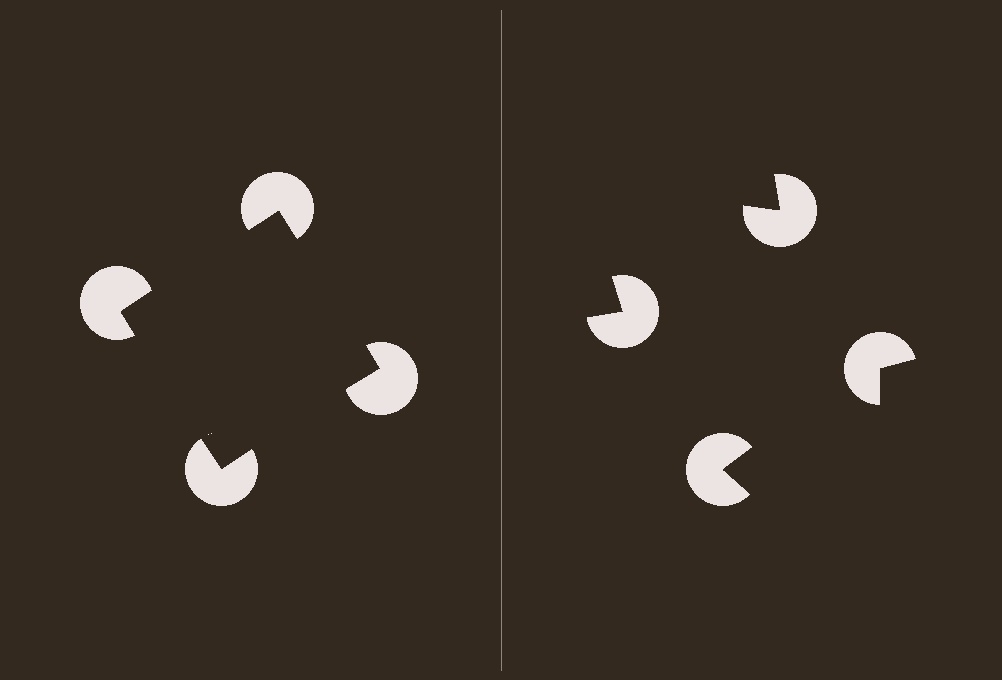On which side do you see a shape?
An illusory square appears on the left side. On the right side the wedge cuts are rotated, so no coherent shape forms.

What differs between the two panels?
The pac-man discs are positioned identically on both sides; only the wedge orientations differ. On the left they align to a square; on the right they are misaligned.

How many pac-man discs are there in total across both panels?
8 — 4 on each side.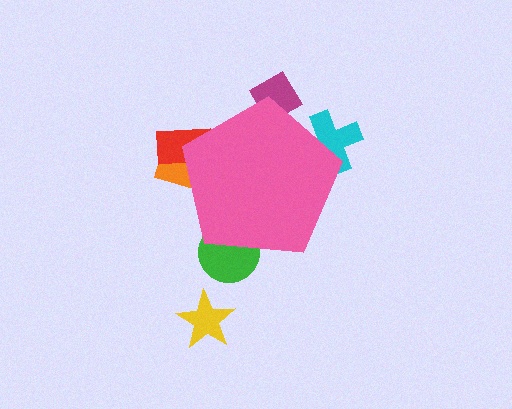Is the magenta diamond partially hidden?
Yes, the magenta diamond is partially hidden behind the pink pentagon.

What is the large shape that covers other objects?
A pink pentagon.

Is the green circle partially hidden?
Yes, the green circle is partially hidden behind the pink pentagon.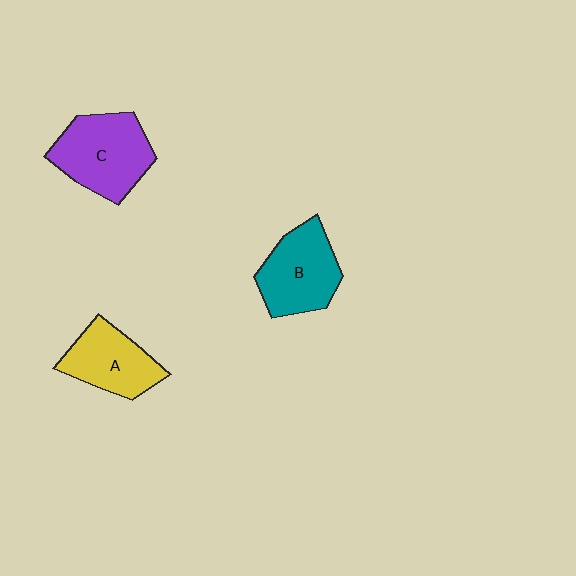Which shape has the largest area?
Shape C (purple).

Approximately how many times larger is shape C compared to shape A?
Approximately 1.3 times.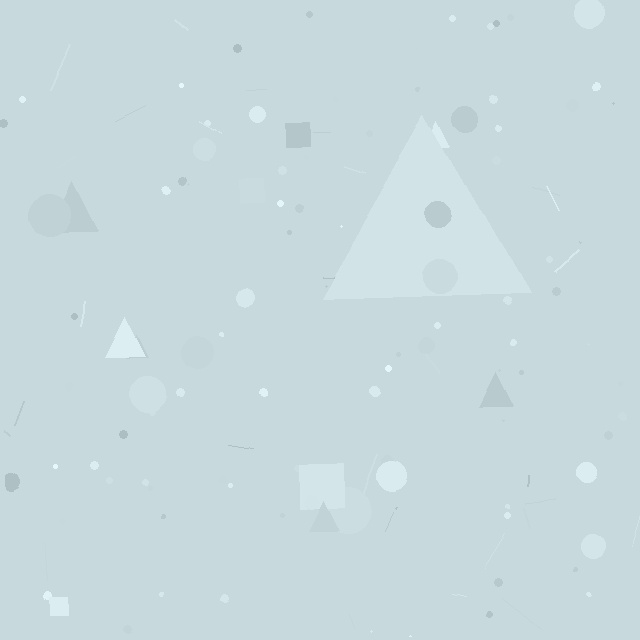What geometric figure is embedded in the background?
A triangle is embedded in the background.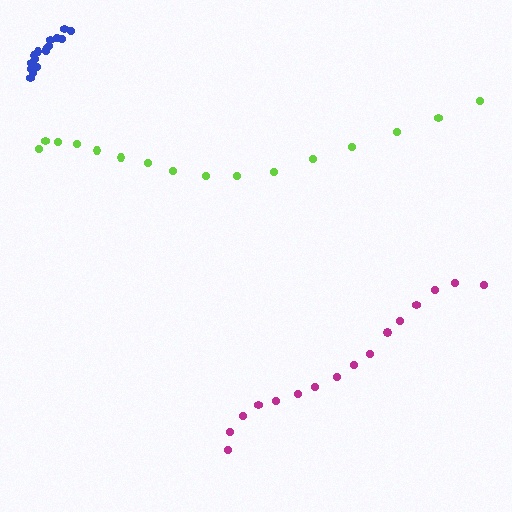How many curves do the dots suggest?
There are 3 distinct paths.